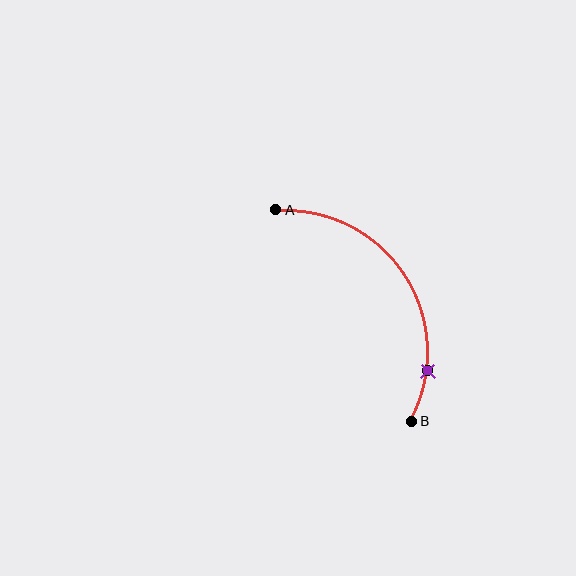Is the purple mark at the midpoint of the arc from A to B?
No. The purple mark lies on the arc but is closer to endpoint B. The arc midpoint would be at the point on the curve equidistant along the arc from both A and B.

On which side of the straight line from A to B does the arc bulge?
The arc bulges to the right of the straight line connecting A and B.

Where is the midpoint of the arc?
The arc midpoint is the point on the curve farthest from the straight line joining A and B. It sits to the right of that line.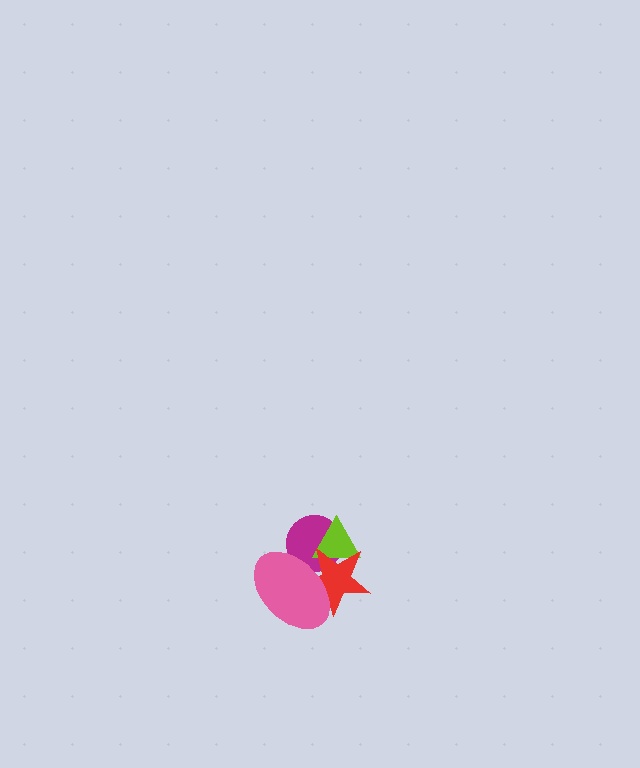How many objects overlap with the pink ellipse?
3 objects overlap with the pink ellipse.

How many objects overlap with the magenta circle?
3 objects overlap with the magenta circle.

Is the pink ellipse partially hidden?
No, no other shape covers it.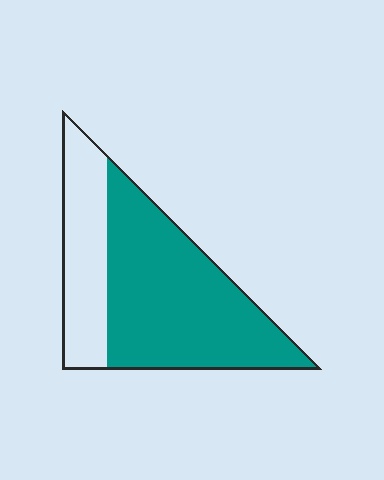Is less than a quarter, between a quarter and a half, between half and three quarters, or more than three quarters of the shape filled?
Between half and three quarters.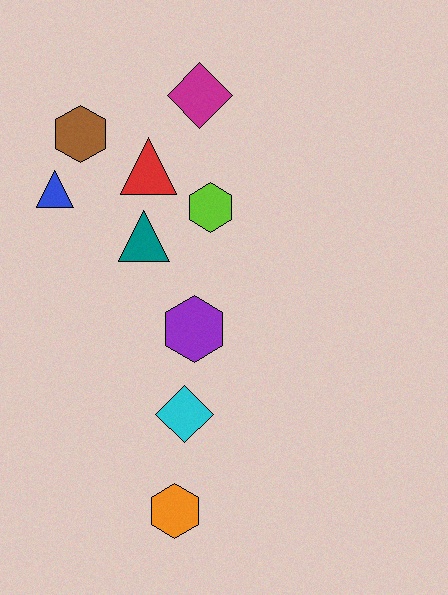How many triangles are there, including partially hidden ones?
There are 3 triangles.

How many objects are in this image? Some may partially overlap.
There are 9 objects.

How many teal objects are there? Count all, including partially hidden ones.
There is 1 teal object.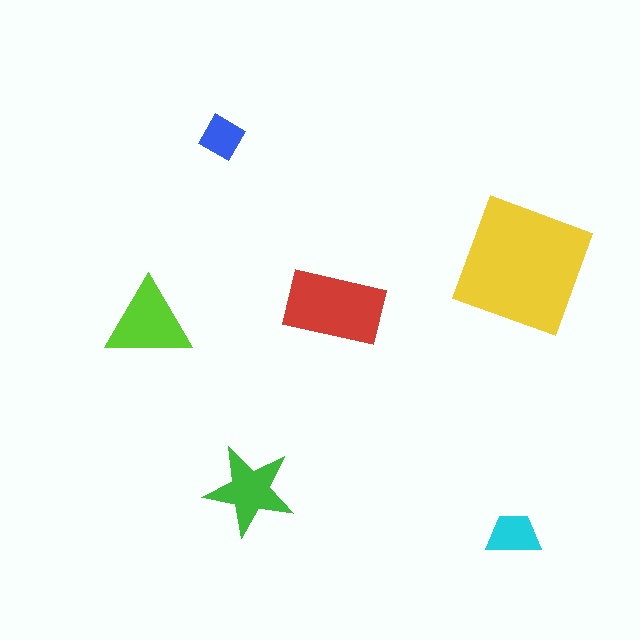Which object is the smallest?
The blue diamond.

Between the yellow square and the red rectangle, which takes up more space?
The yellow square.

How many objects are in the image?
There are 6 objects in the image.